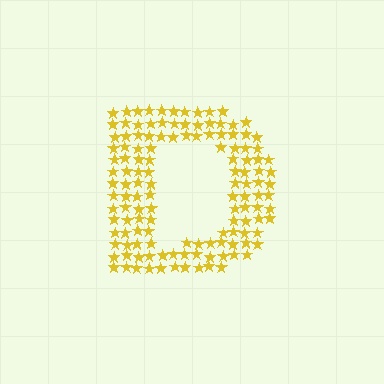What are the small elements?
The small elements are stars.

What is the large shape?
The large shape is the letter D.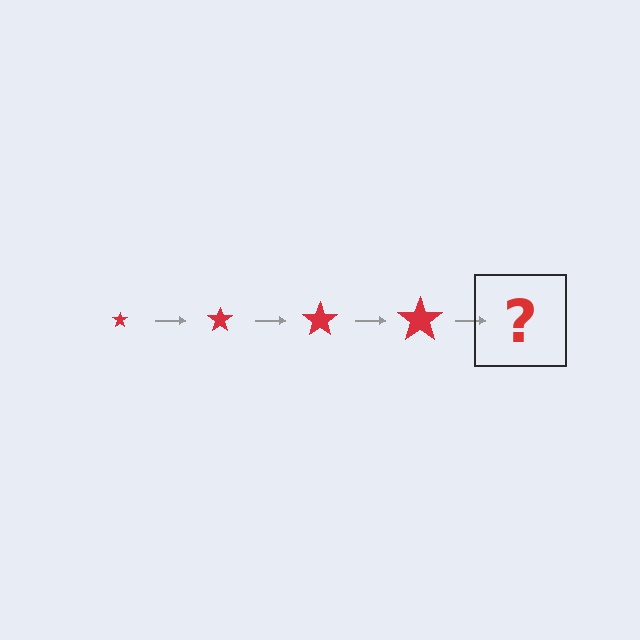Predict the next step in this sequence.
The next step is a red star, larger than the previous one.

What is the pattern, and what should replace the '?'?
The pattern is that the star gets progressively larger each step. The '?' should be a red star, larger than the previous one.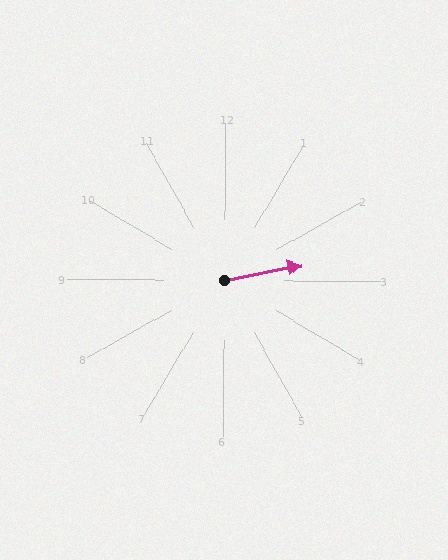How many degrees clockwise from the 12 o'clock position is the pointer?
Approximately 78 degrees.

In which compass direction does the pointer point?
East.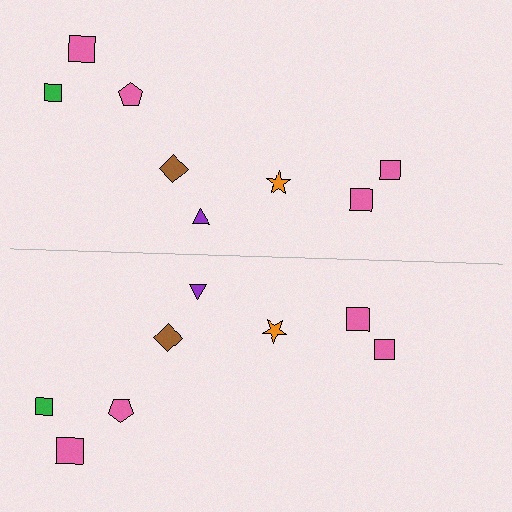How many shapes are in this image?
There are 16 shapes in this image.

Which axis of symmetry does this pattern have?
The pattern has a horizontal axis of symmetry running through the center of the image.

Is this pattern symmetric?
Yes, this pattern has bilateral (reflection) symmetry.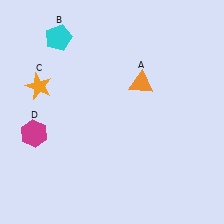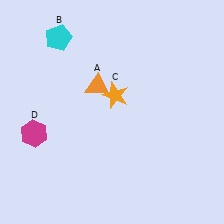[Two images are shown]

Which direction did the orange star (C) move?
The orange star (C) moved right.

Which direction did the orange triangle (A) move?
The orange triangle (A) moved left.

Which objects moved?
The objects that moved are: the orange triangle (A), the orange star (C).